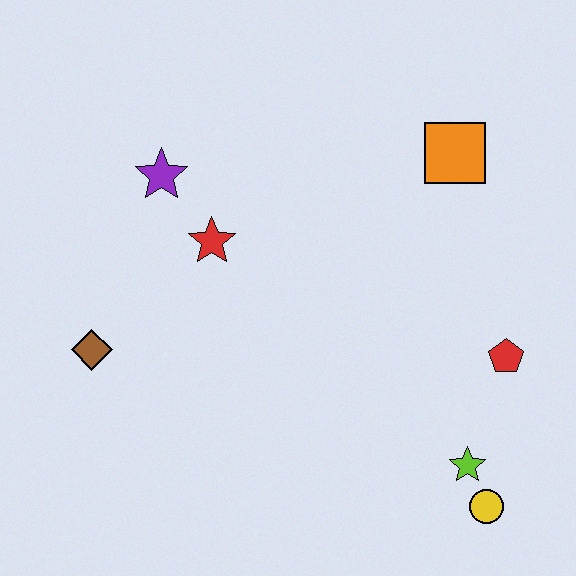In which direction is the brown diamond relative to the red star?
The brown diamond is to the left of the red star.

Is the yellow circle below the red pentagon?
Yes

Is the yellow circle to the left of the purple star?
No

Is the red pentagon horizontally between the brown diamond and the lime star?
No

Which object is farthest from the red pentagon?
The brown diamond is farthest from the red pentagon.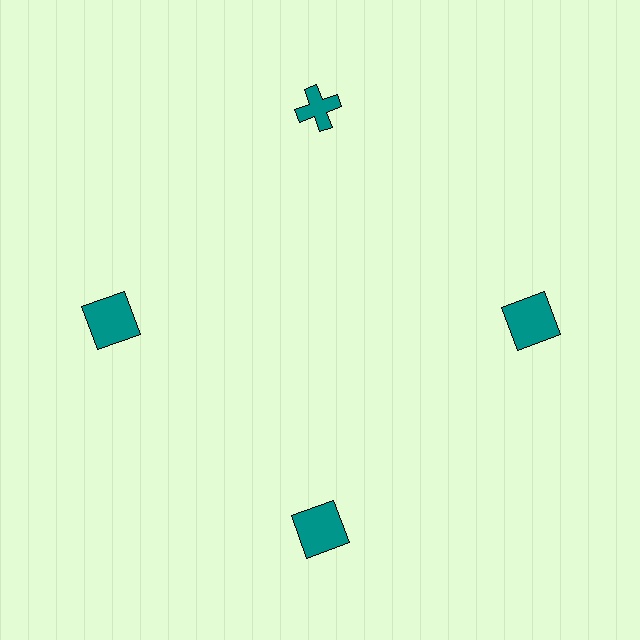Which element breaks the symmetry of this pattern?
The teal cross at roughly the 12 o'clock position breaks the symmetry. All other shapes are teal squares.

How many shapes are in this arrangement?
There are 4 shapes arranged in a ring pattern.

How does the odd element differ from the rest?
It has a different shape: cross instead of square.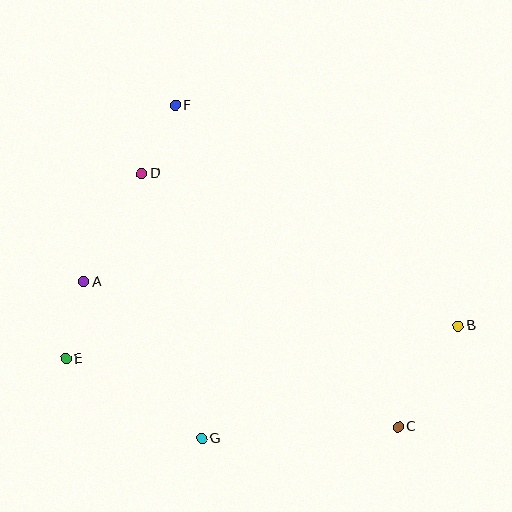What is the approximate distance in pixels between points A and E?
The distance between A and E is approximately 79 pixels.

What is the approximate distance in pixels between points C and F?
The distance between C and F is approximately 391 pixels.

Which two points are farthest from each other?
Points B and E are farthest from each other.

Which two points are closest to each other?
Points D and F are closest to each other.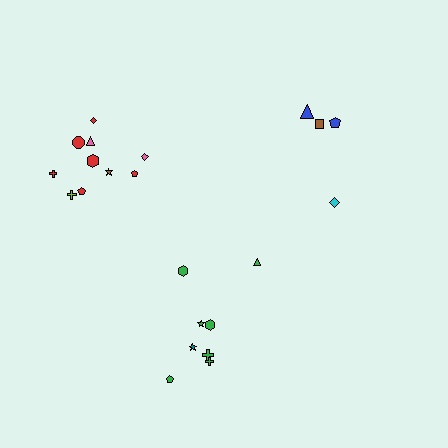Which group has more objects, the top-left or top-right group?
The top-left group.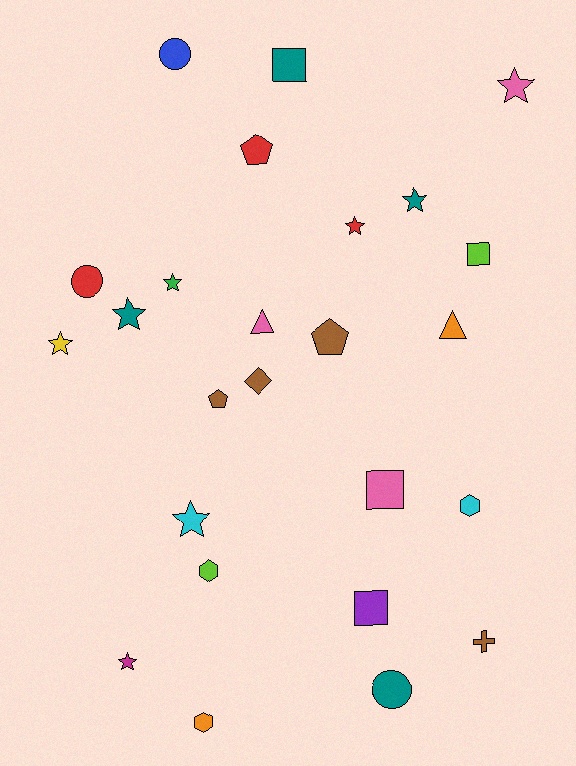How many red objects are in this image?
There are 3 red objects.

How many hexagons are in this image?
There are 3 hexagons.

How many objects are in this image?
There are 25 objects.